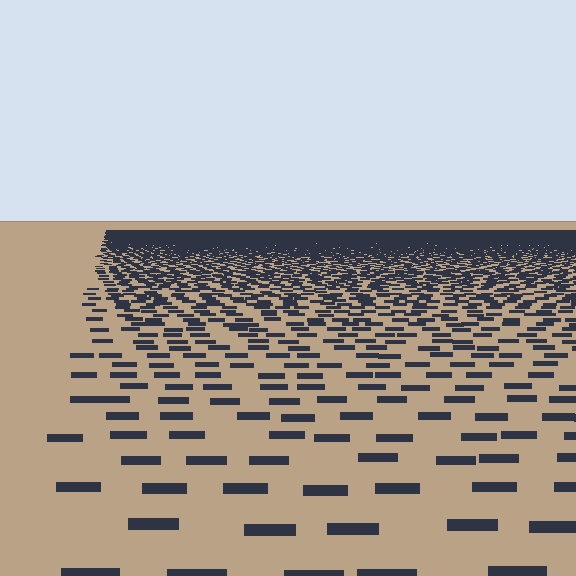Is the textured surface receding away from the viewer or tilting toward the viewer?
The surface is receding away from the viewer. Texture elements get smaller and denser toward the top.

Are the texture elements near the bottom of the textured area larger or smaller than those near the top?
Larger. Near the bottom, elements are closer to the viewer and appear at a bigger on-screen size.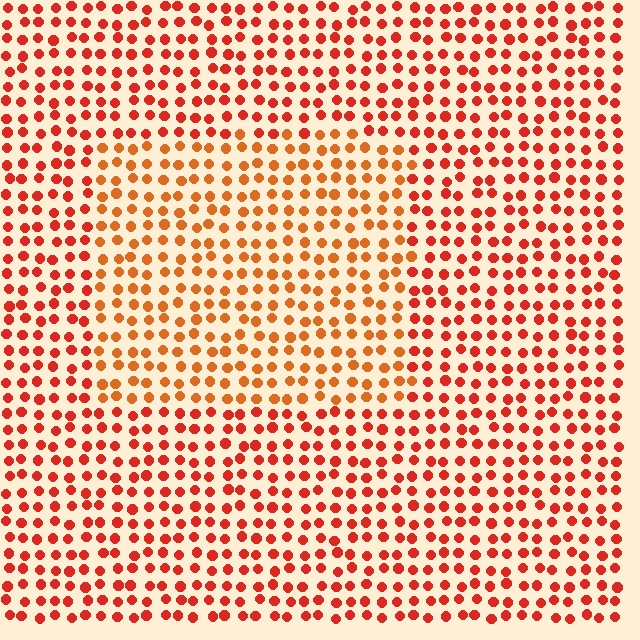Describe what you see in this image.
The image is filled with small red elements in a uniform arrangement. A rectangle-shaped region is visible where the elements are tinted to a slightly different hue, forming a subtle color boundary.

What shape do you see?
I see a rectangle.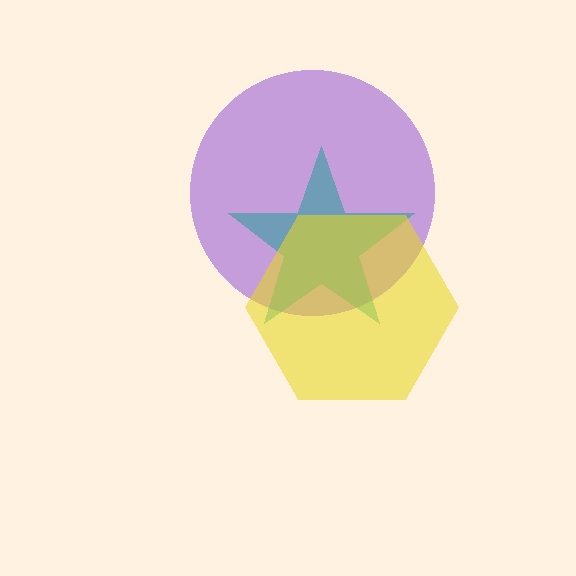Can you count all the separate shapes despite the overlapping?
Yes, there are 3 separate shapes.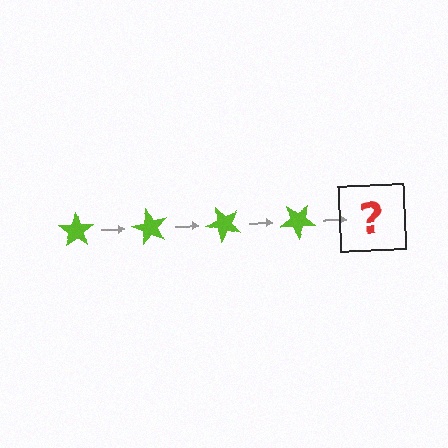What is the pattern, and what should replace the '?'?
The pattern is that the star rotates 60 degrees each step. The '?' should be a lime star rotated 240 degrees.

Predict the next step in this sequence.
The next step is a lime star rotated 240 degrees.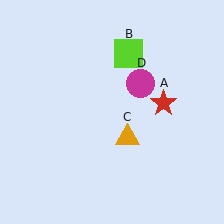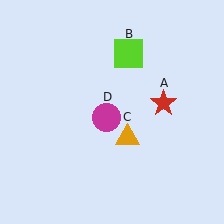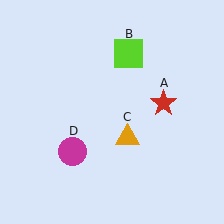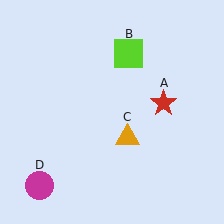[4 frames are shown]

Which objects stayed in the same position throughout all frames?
Red star (object A) and lime square (object B) and orange triangle (object C) remained stationary.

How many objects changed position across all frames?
1 object changed position: magenta circle (object D).